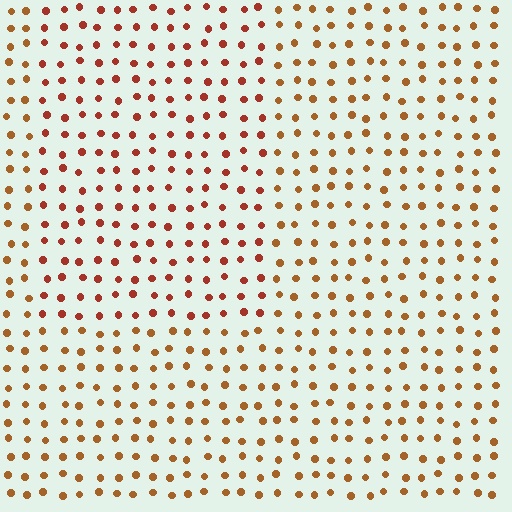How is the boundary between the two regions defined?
The boundary is defined purely by a slight shift in hue (about 24 degrees). Spacing, size, and orientation are identical on both sides.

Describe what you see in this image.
The image is filled with small brown elements in a uniform arrangement. A rectangle-shaped region is visible where the elements are tinted to a slightly different hue, forming a subtle color boundary.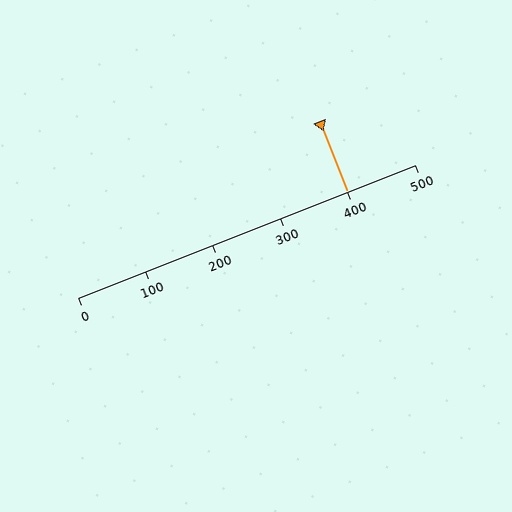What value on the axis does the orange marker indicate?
The marker indicates approximately 400.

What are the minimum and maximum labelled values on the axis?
The axis runs from 0 to 500.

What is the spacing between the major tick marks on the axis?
The major ticks are spaced 100 apart.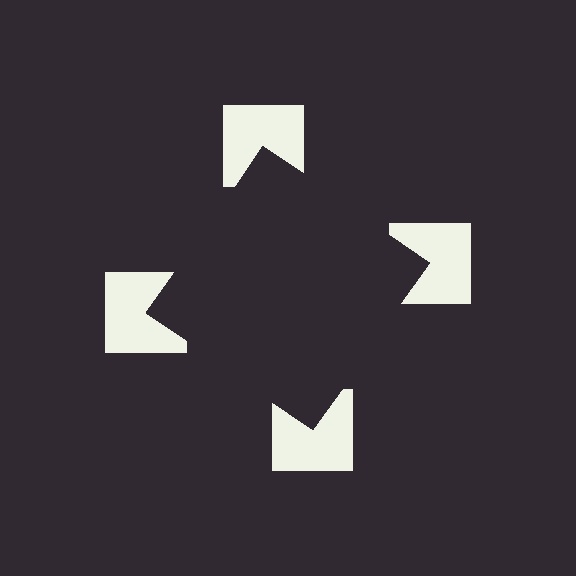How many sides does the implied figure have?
4 sides.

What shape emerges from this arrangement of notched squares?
An illusory square — its edges are inferred from the aligned wedge cuts in the notched squares, not physically drawn.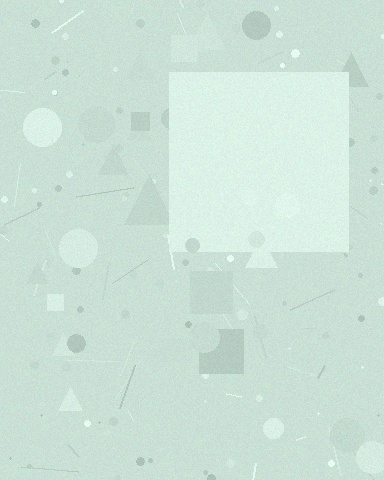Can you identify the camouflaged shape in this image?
The camouflaged shape is a square.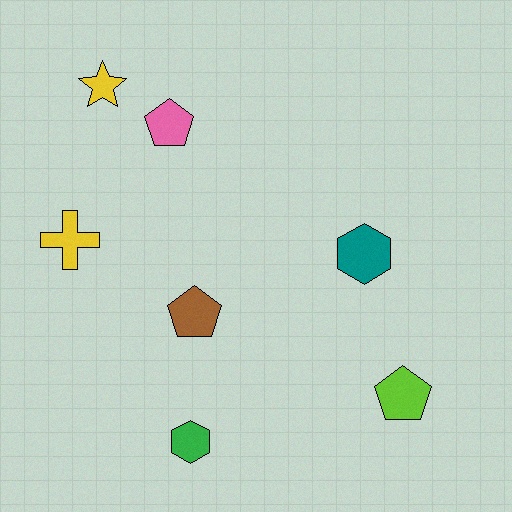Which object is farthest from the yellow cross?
The lime pentagon is farthest from the yellow cross.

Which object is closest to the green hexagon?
The brown pentagon is closest to the green hexagon.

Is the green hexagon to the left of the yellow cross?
No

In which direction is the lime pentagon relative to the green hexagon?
The lime pentagon is to the right of the green hexagon.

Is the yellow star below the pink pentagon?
No